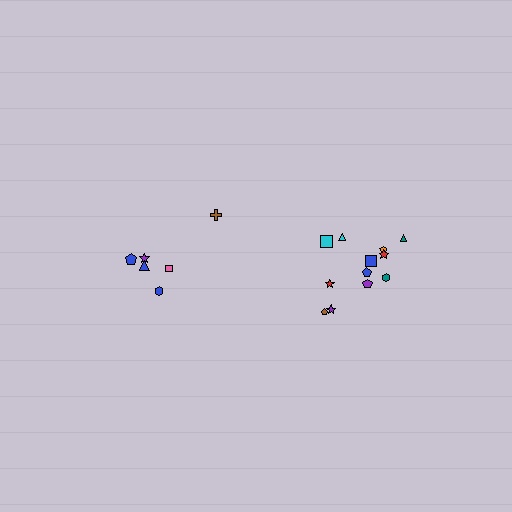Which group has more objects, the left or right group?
The right group.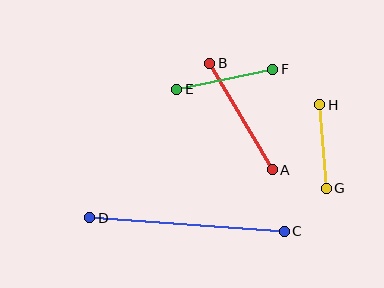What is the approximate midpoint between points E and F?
The midpoint is at approximately (225, 79) pixels.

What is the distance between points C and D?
The distance is approximately 195 pixels.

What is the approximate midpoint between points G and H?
The midpoint is at approximately (323, 147) pixels.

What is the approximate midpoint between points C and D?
The midpoint is at approximately (187, 224) pixels.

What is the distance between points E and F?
The distance is approximately 98 pixels.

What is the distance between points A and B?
The distance is approximately 123 pixels.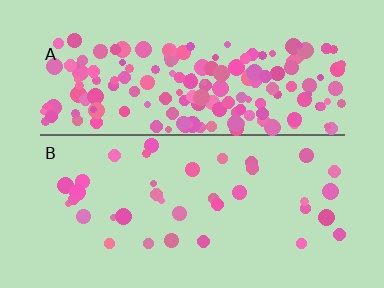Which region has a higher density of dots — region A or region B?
A (the top).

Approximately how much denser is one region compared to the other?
Approximately 4.6× — region A over region B.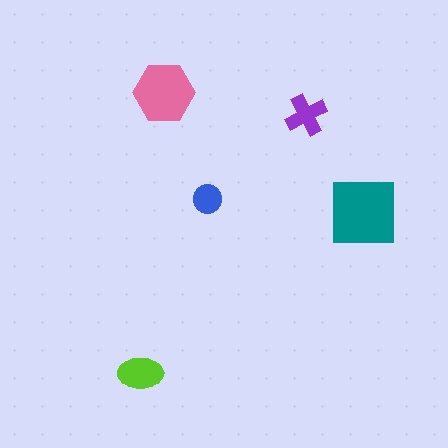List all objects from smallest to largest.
The blue circle, the purple cross, the lime ellipse, the pink hexagon, the teal square.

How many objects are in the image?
There are 5 objects in the image.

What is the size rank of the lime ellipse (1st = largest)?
3rd.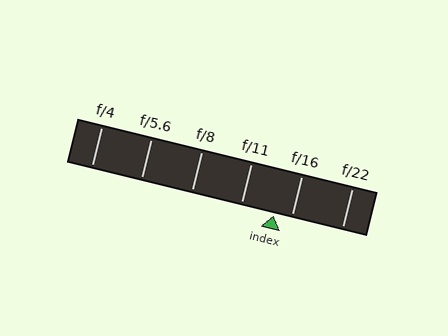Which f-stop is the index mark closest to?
The index mark is closest to f/16.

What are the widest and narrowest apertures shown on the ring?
The widest aperture shown is f/4 and the narrowest is f/22.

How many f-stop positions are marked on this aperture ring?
There are 6 f-stop positions marked.